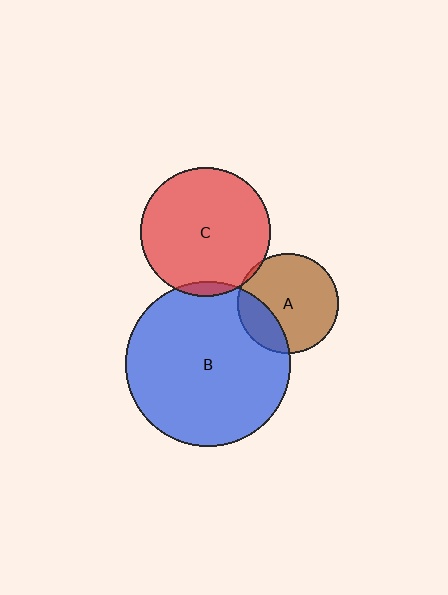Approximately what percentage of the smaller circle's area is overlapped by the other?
Approximately 25%.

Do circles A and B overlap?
Yes.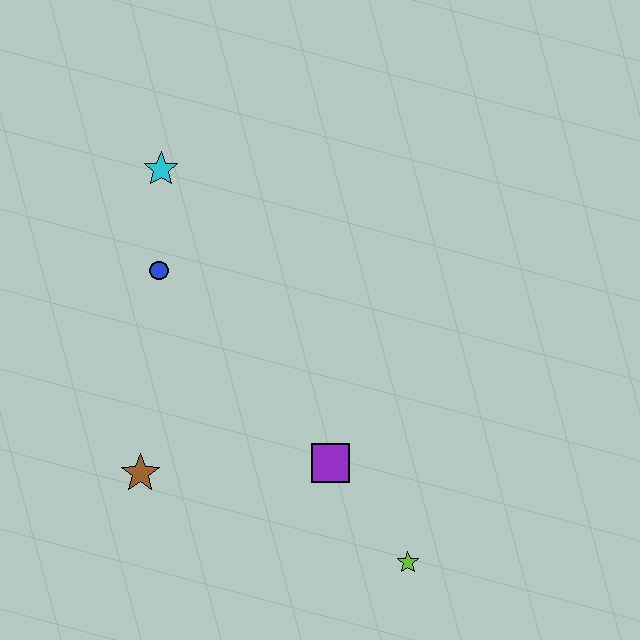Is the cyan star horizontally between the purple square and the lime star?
No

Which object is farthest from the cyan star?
The lime star is farthest from the cyan star.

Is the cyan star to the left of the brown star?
No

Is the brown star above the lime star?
Yes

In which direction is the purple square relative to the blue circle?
The purple square is below the blue circle.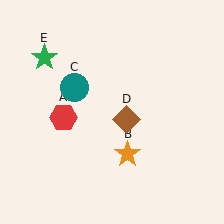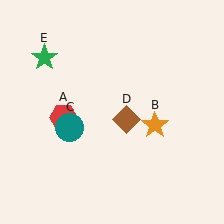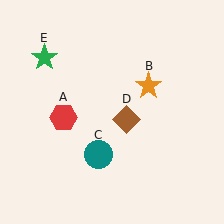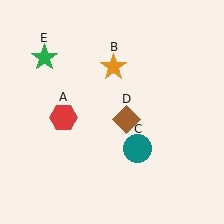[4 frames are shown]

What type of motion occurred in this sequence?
The orange star (object B), teal circle (object C) rotated counterclockwise around the center of the scene.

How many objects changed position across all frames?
2 objects changed position: orange star (object B), teal circle (object C).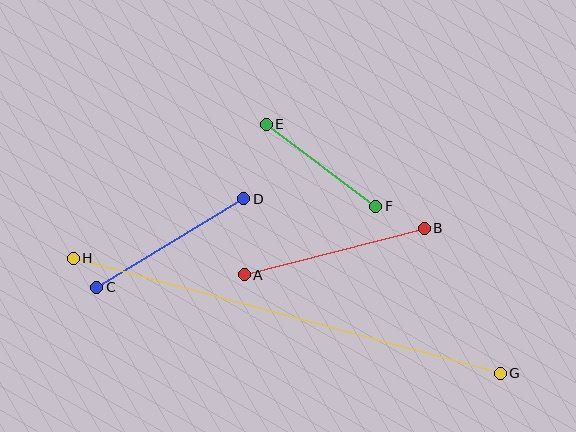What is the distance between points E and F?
The distance is approximately 137 pixels.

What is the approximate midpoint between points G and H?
The midpoint is at approximately (287, 316) pixels.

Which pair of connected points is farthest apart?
Points G and H are farthest apart.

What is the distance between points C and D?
The distance is approximately 172 pixels.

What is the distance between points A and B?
The distance is approximately 186 pixels.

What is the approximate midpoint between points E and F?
The midpoint is at approximately (321, 165) pixels.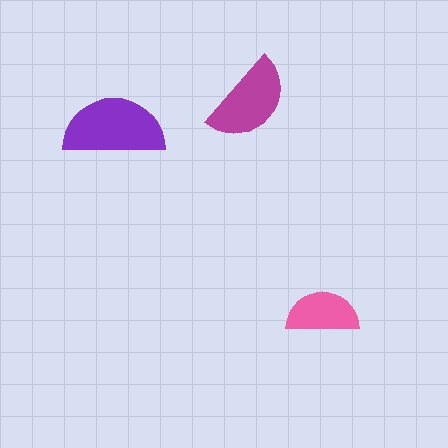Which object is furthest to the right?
The pink semicircle is rightmost.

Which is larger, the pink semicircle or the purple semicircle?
The purple one.